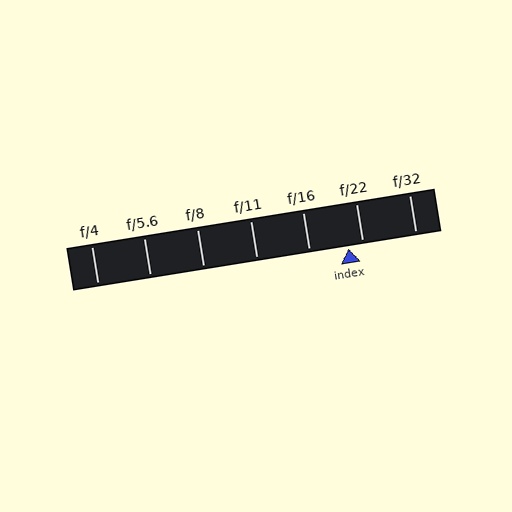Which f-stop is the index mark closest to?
The index mark is closest to f/22.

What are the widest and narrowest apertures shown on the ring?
The widest aperture shown is f/4 and the narrowest is f/32.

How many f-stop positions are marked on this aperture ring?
There are 7 f-stop positions marked.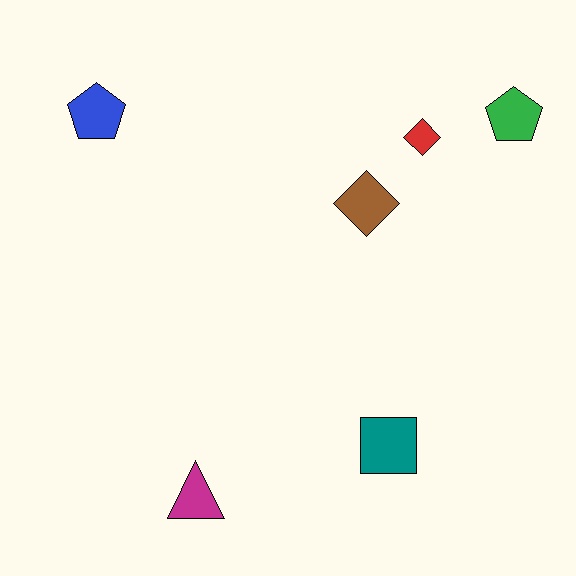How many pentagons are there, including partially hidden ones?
There are 2 pentagons.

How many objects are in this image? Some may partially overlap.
There are 6 objects.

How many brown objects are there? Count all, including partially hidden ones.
There is 1 brown object.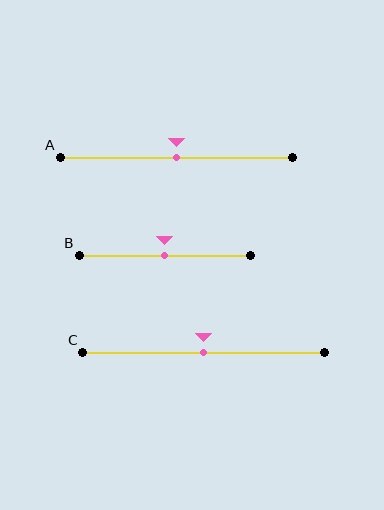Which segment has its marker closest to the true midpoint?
Segment A has its marker closest to the true midpoint.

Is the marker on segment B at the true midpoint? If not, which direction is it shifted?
Yes, the marker on segment B is at the true midpoint.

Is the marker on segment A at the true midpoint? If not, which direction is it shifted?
Yes, the marker on segment A is at the true midpoint.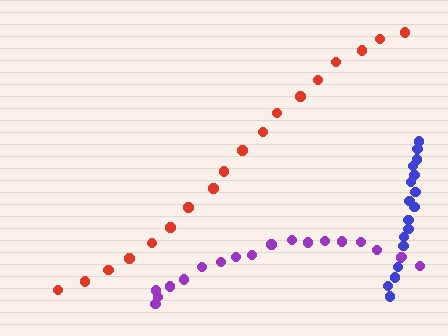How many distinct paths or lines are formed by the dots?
There are 3 distinct paths.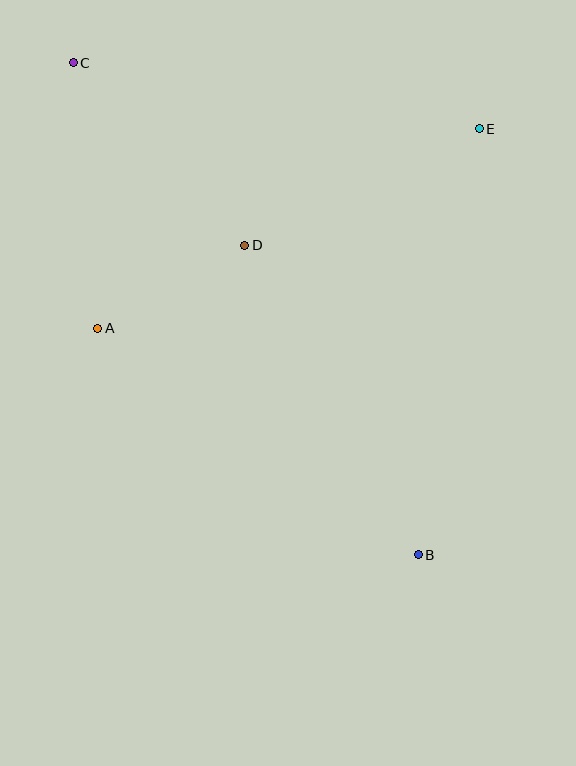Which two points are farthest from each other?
Points B and C are farthest from each other.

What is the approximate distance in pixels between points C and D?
The distance between C and D is approximately 251 pixels.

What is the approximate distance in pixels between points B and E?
The distance between B and E is approximately 431 pixels.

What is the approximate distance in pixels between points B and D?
The distance between B and D is approximately 355 pixels.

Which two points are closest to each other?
Points A and D are closest to each other.